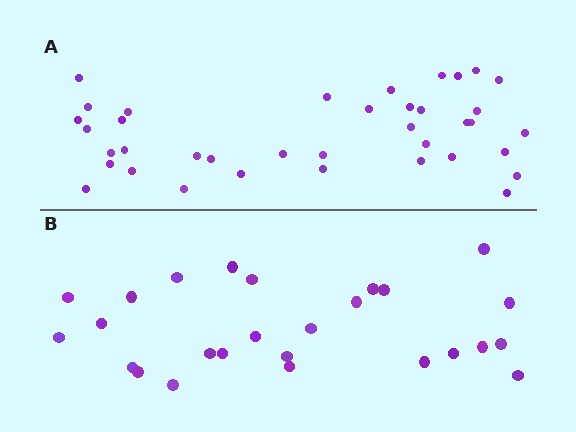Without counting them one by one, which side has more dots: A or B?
Region A (the top region) has more dots.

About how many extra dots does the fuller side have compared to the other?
Region A has roughly 12 or so more dots than region B.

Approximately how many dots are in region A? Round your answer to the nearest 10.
About 40 dots. (The exact count is 38, which rounds to 40.)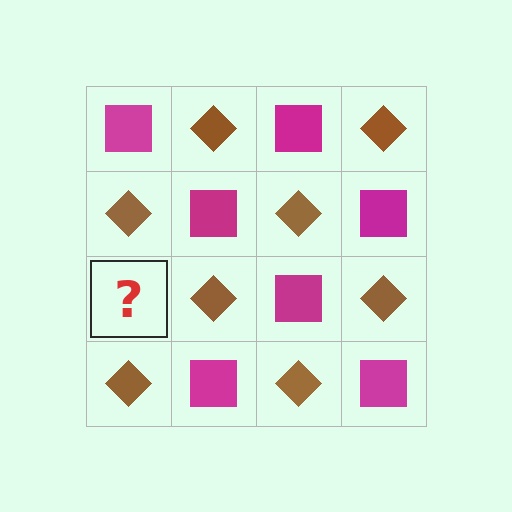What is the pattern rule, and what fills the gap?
The rule is that it alternates magenta square and brown diamond in a checkerboard pattern. The gap should be filled with a magenta square.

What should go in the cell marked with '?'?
The missing cell should contain a magenta square.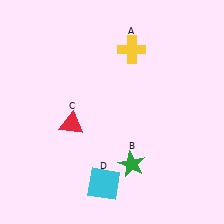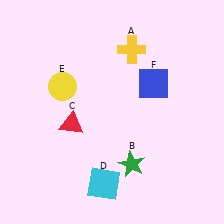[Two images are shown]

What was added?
A yellow circle (E), a blue square (F) were added in Image 2.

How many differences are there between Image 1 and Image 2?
There are 2 differences between the two images.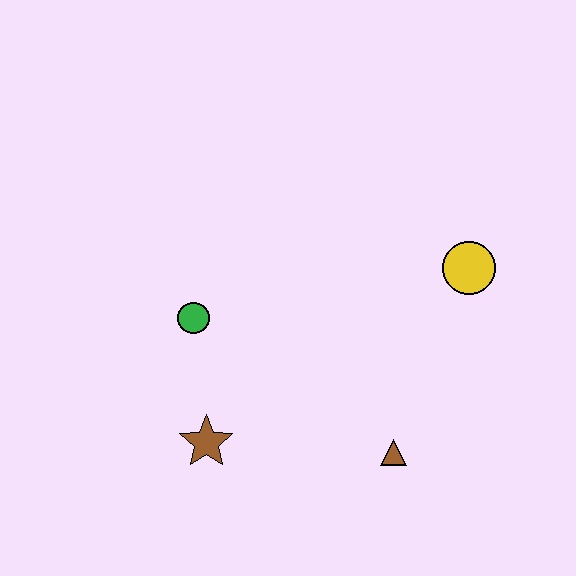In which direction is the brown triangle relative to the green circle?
The brown triangle is to the right of the green circle.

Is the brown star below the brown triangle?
No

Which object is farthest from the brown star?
The yellow circle is farthest from the brown star.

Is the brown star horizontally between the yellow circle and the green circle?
Yes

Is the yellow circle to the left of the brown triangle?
No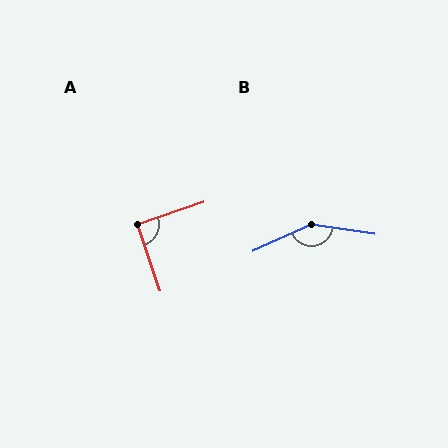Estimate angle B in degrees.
Approximately 147 degrees.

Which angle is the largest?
B, at approximately 147 degrees.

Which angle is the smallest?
A, at approximately 90 degrees.